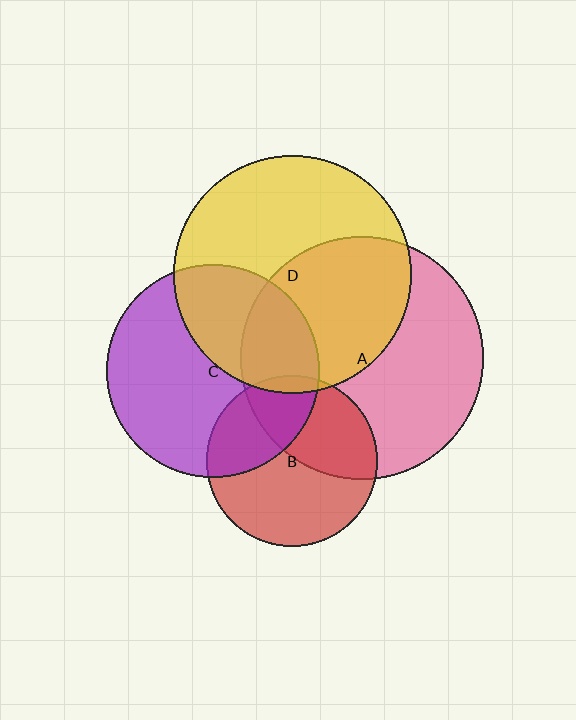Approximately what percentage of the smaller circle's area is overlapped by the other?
Approximately 25%.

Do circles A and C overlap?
Yes.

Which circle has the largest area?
Circle A (pink).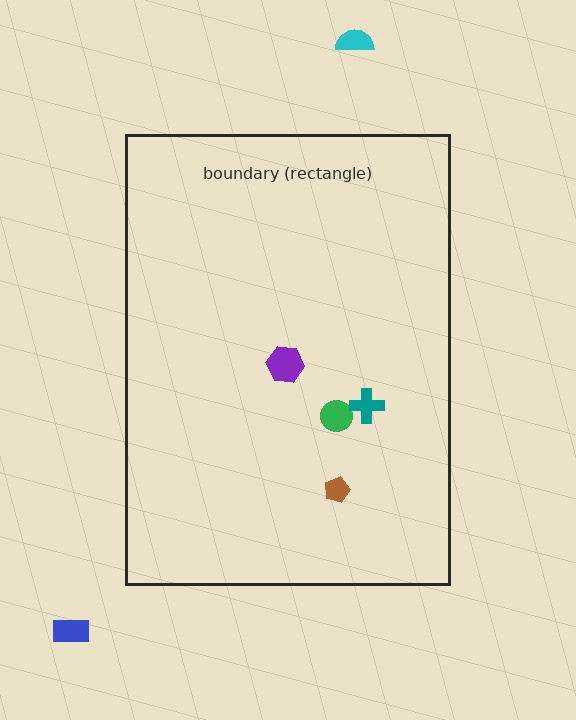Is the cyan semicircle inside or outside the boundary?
Outside.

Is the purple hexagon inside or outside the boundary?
Inside.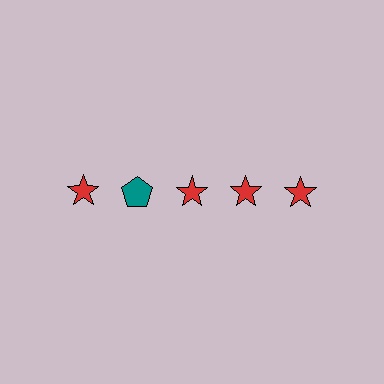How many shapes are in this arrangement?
There are 5 shapes arranged in a grid pattern.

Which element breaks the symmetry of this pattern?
The teal pentagon in the top row, second from left column breaks the symmetry. All other shapes are red stars.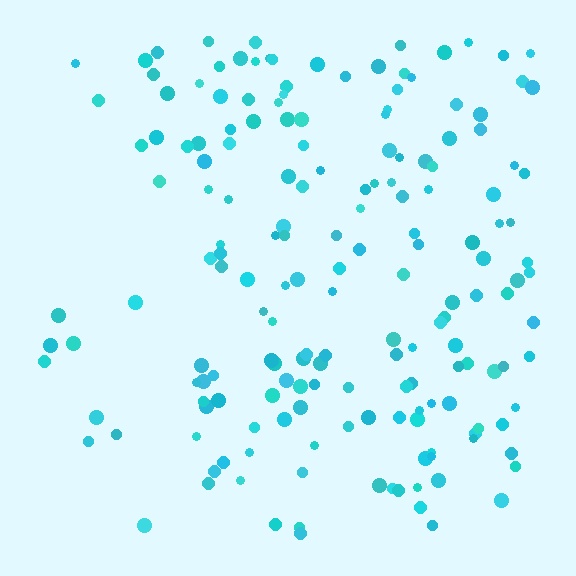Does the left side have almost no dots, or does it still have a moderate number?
Still a moderate number, just noticeably fewer than the right.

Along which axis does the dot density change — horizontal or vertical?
Horizontal.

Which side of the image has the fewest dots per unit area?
The left.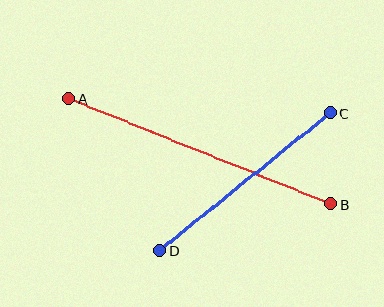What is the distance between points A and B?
The distance is approximately 282 pixels.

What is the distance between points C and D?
The distance is approximately 219 pixels.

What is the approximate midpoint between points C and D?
The midpoint is at approximately (245, 182) pixels.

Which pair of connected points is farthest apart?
Points A and B are farthest apart.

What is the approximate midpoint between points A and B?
The midpoint is at approximately (200, 151) pixels.